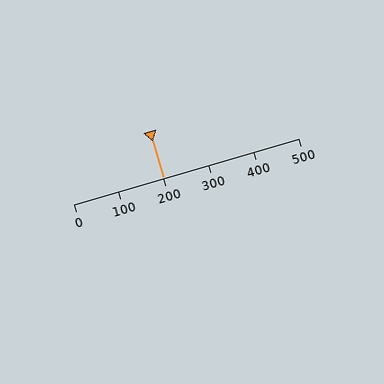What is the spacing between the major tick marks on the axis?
The major ticks are spaced 100 apart.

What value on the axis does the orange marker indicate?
The marker indicates approximately 200.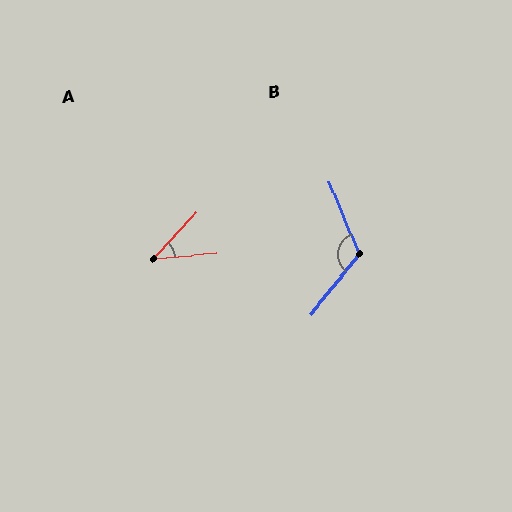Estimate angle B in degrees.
Approximately 119 degrees.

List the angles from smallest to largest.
A (42°), B (119°).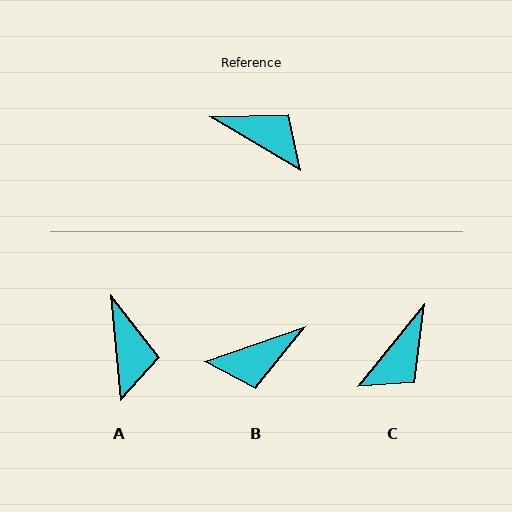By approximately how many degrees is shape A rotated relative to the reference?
Approximately 54 degrees clockwise.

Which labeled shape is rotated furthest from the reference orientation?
B, about 130 degrees away.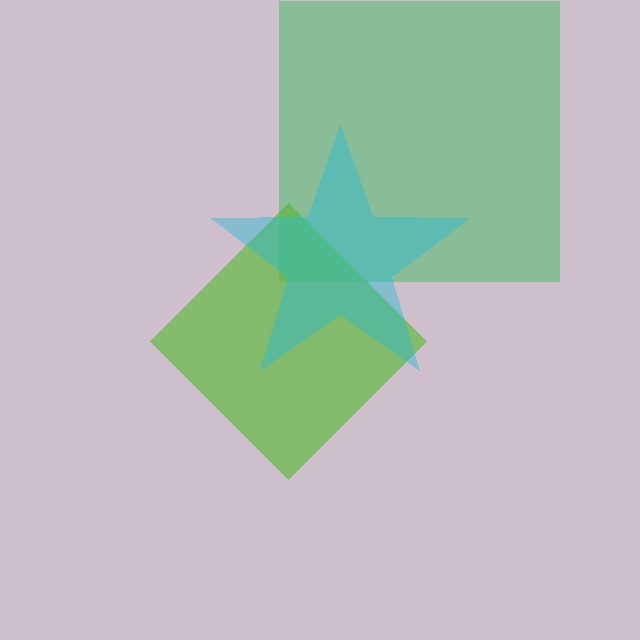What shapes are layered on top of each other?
The layered shapes are: a green square, a lime diamond, a cyan star.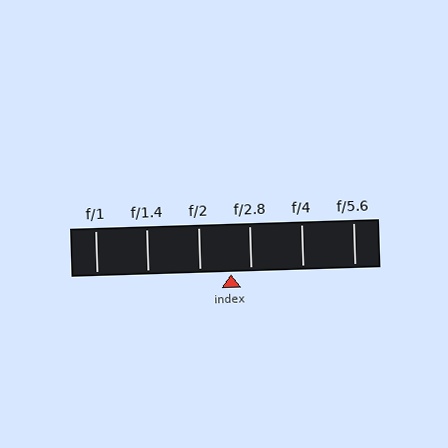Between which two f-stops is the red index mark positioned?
The index mark is between f/2 and f/2.8.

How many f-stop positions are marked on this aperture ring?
There are 6 f-stop positions marked.